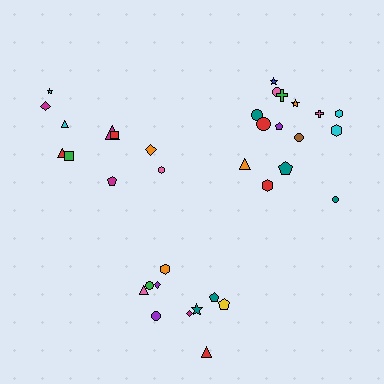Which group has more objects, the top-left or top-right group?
The top-right group.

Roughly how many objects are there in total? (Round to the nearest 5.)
Roughly 35 objects in total.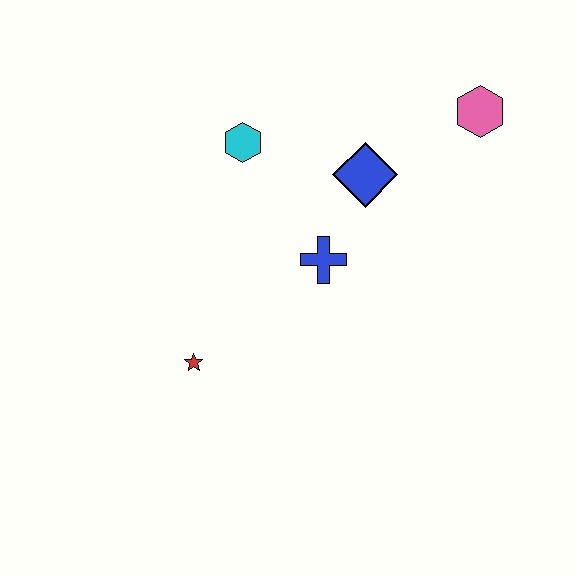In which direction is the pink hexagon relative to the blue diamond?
The pink hexagon is to the right of the blue diamond.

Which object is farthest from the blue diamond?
The red star is farthest from the blue diamond.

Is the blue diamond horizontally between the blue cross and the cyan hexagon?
No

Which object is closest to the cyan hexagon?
The blue diamond is closest to the cyan hexagon.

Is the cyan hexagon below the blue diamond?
No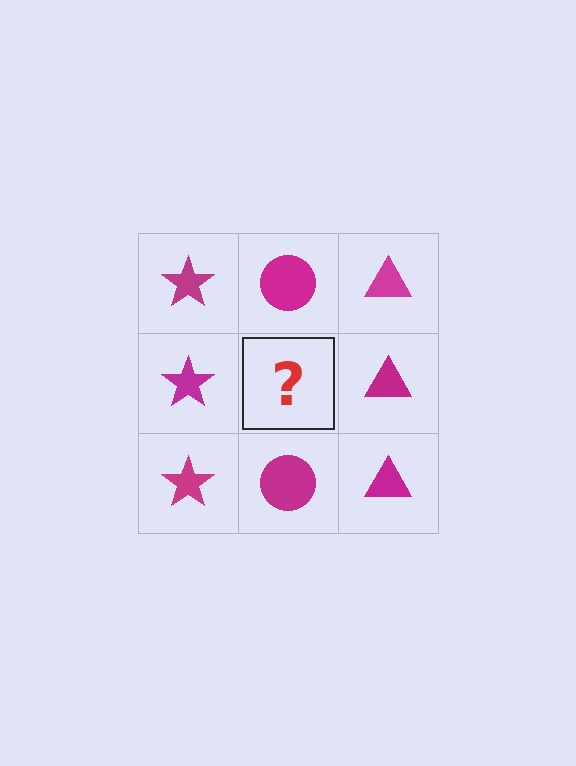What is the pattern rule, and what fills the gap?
The rule is that each column has a consistent shape. The gap should be filled with a magenta circle.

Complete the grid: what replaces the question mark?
The question mark should be replaced with a magenta circle.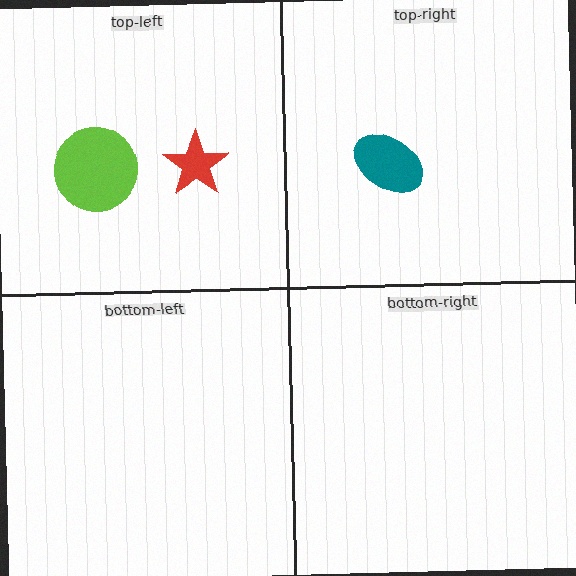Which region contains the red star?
The top-left region.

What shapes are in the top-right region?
The teal ellipse.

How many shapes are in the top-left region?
2.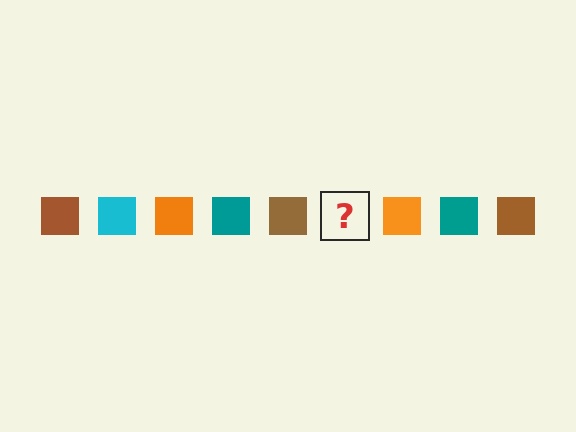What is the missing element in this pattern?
The missing element is a cyan square.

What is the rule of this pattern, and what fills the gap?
The rule is that the pattern cycles through brown, cyan, orange, teal squares. The gap should be filled with a cyan square.